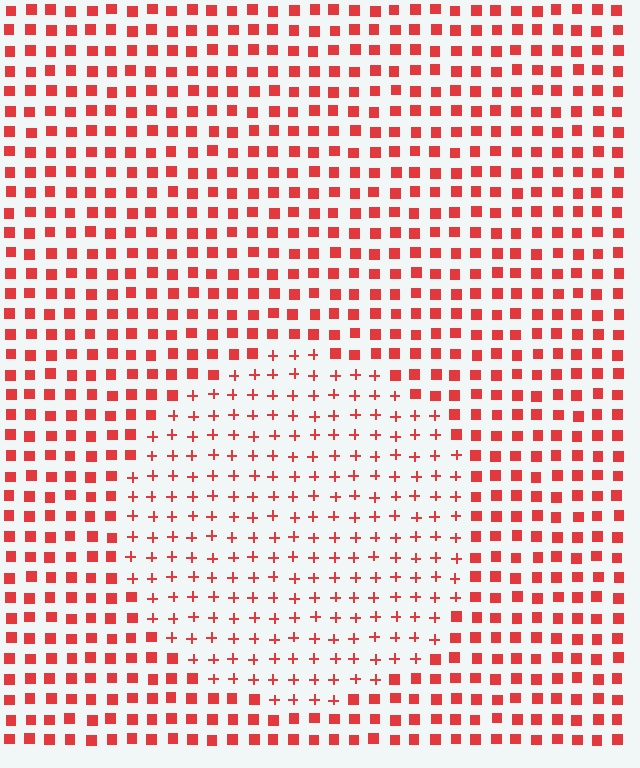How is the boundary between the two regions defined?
The boundary is defined by a change in element shape: plus signs inside vs. squares outside. All elements share the same color and spacing.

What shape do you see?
I see a circle.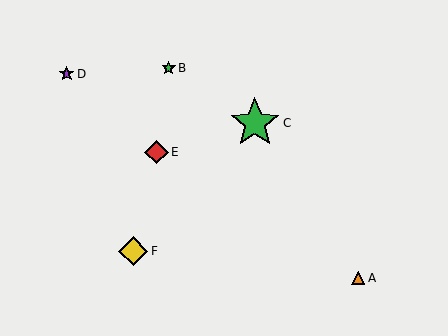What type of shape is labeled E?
Shape E is a red diamond.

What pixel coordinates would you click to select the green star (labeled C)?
Click at (255, 123) to select the green star C.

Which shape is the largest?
The green star (labeled C) is the largest.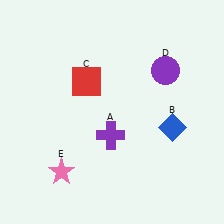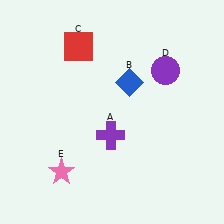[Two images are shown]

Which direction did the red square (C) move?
The red square (C) moved up.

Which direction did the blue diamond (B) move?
The blue diamond (B) moved up.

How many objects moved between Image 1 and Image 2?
2 objects moved between the two images.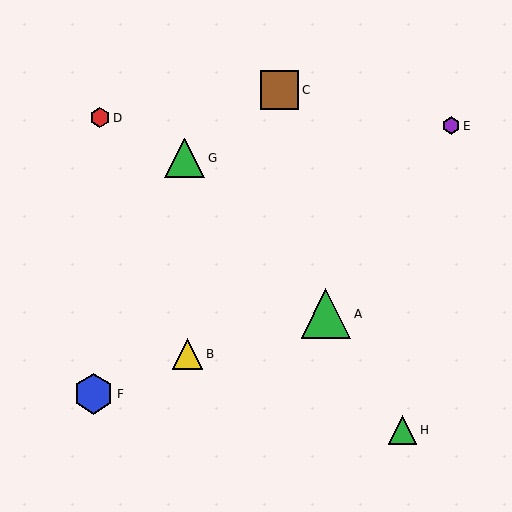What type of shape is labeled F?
Shape F is a blue hexagon.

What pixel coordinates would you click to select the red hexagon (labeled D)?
Click at (100, 118) to select the red hexagon D.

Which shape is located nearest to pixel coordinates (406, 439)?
The green triangle (labeled H) at (402, 430) is nearest to that location.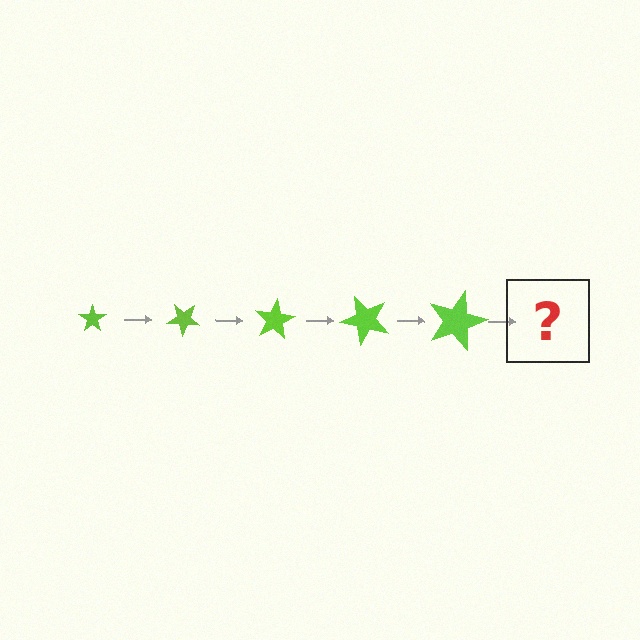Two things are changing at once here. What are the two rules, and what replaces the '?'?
The two rules are that the star grows larger each step and it rotates 40 degrees each step. The '?' should be a star, larger than the previous one and rotated 200 degrees from the start.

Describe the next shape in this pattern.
It should be a star, larger than the previous one and rotated 200 degrees from the start.